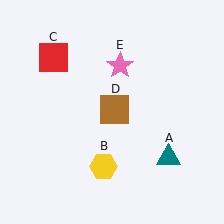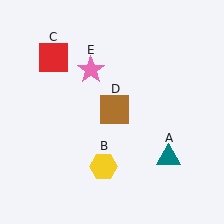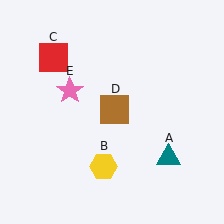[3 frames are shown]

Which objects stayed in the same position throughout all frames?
Teal triangle (object A) and yellow hexagon (object B) and red square (object C) and brown square (object D) remained stationary.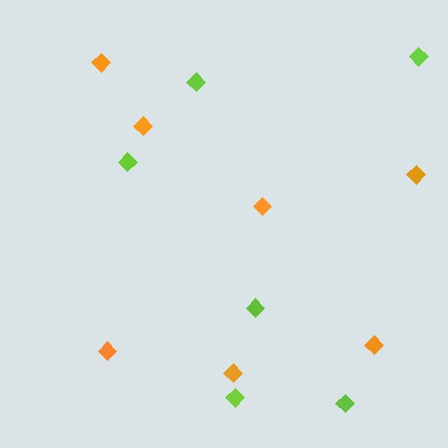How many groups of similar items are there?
There are 2 groups: one group of lime diamonds (6) and one group of orange diamonds (7).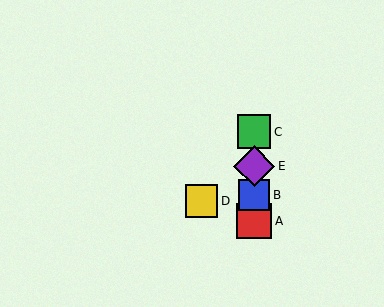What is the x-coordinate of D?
Object D is at x≈202.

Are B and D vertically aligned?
No, B is at x≈254 and D is at x≈202.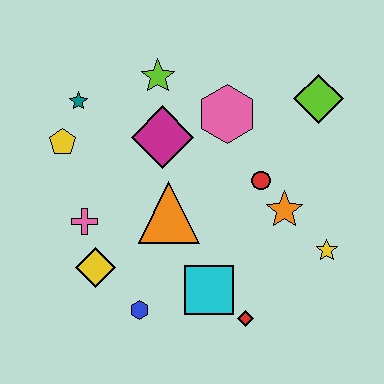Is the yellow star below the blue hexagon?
No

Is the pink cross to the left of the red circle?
Yes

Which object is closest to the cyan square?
The red diamond is closest to the cyan square.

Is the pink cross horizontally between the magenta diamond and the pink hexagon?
No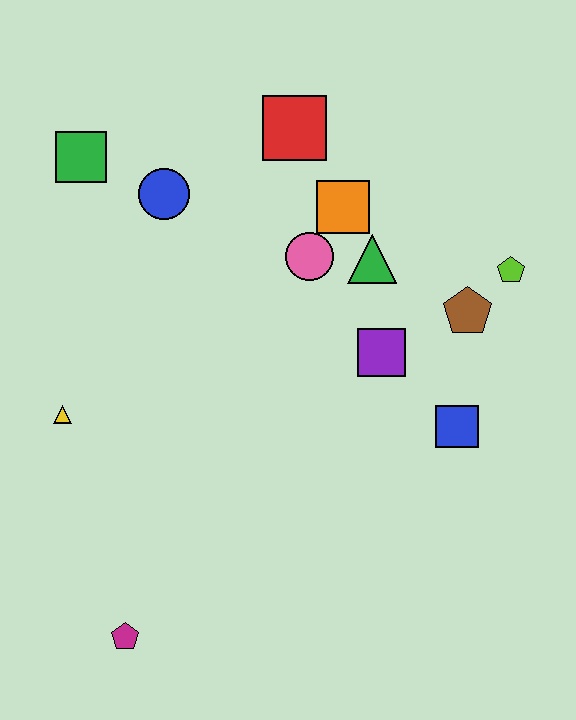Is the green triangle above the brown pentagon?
Yes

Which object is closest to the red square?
The orange square is closest to the red square.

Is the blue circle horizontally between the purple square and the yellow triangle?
Yes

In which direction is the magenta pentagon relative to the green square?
The magenta pentagon is below the green square.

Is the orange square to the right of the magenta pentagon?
Yes